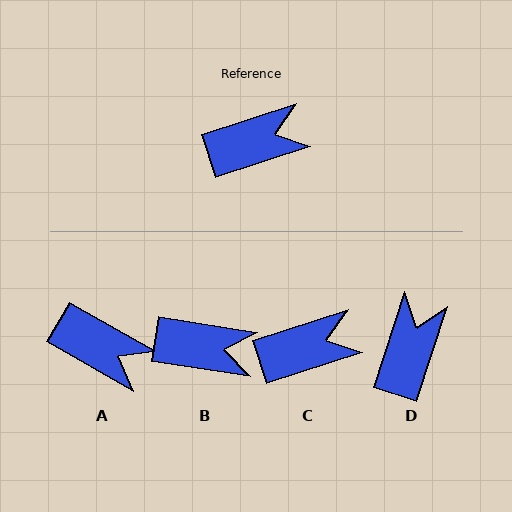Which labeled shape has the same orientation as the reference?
C.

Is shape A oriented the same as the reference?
No, it is off by about 48 degrees.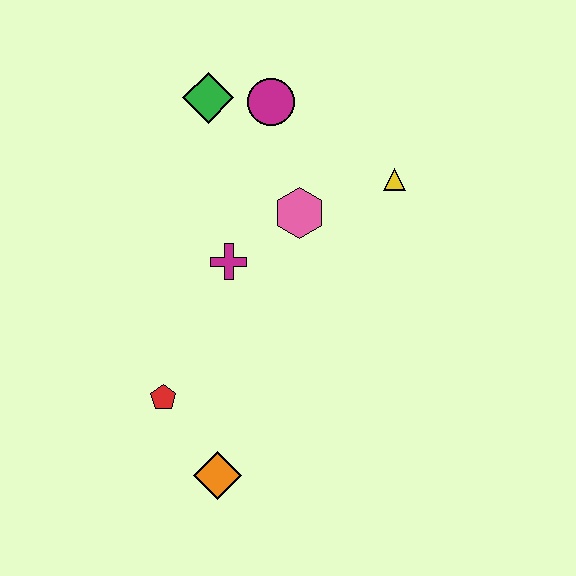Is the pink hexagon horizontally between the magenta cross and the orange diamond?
No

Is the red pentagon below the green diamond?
Yes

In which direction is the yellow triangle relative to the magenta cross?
The yellow triangle is to the right of the magenta cross.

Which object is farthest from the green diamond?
The orange diamond is farthest from the green diamond.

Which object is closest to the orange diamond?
The red pentagon is closest to the orange diamond.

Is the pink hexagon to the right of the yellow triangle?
No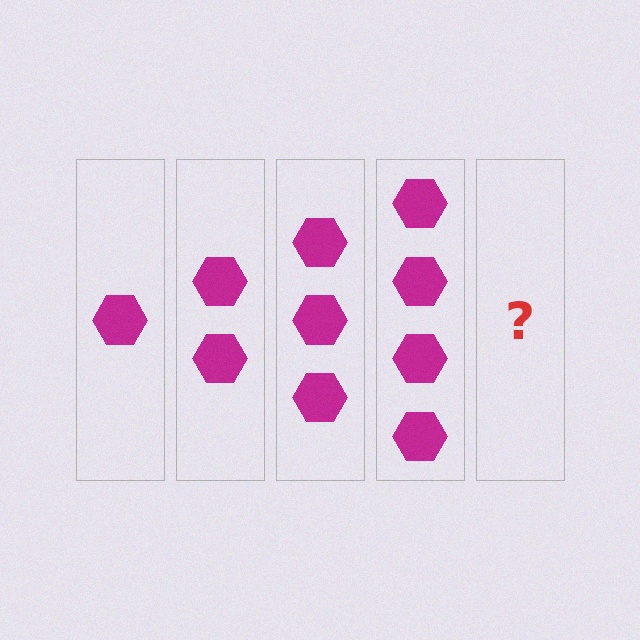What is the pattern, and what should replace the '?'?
The pattern is that each step adds one more hexagon. The '?' should be 5 hexagons.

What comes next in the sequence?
The next element should be 5 hexagons.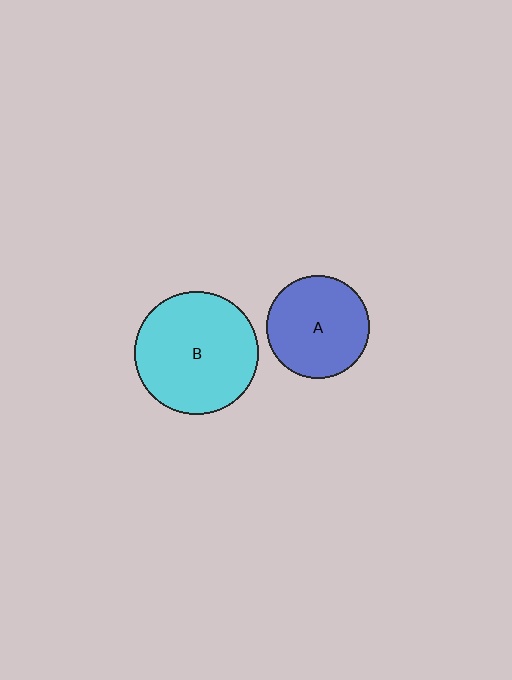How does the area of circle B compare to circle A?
Approximately 1.4 times.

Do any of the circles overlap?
No, none of the circles overlap.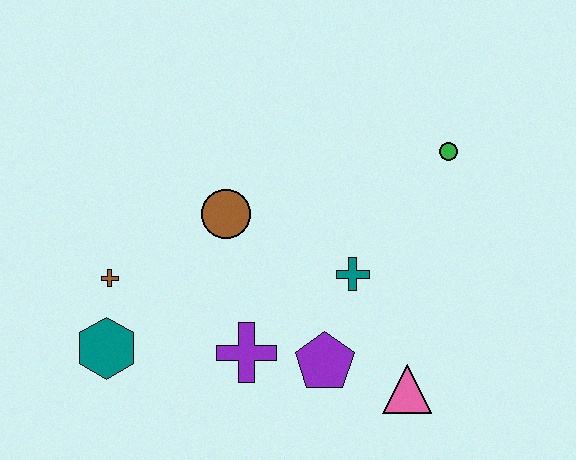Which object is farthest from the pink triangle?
The brown cross is farthest from the pink triangle.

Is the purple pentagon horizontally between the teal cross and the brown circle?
Yes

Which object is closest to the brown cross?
The teal hexagon is closest to the brown cross.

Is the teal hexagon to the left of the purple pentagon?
Yes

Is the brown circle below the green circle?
Yes